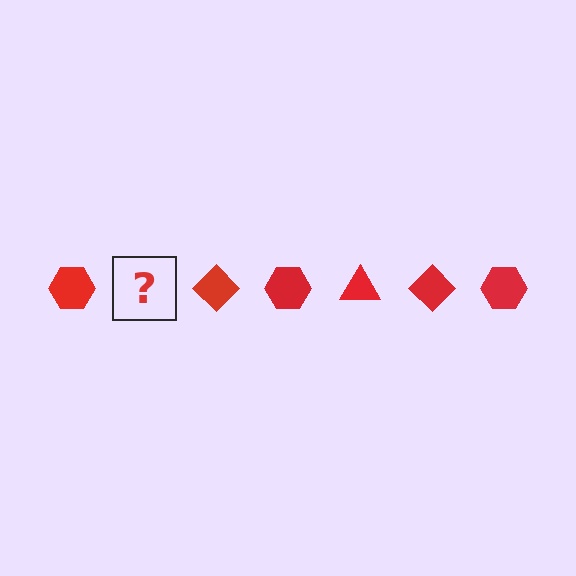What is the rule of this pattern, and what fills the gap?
The rule is that the pattern cycles through hexagon, triangle, diamond shapes in red. The gap should be filled with a red triangle.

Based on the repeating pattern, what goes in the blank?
The blank should be a red triangle.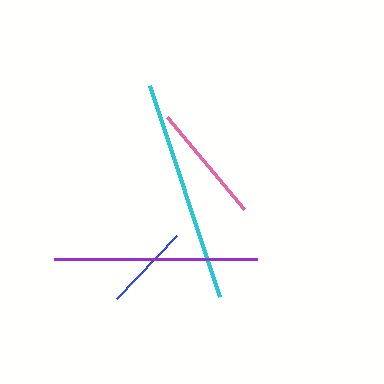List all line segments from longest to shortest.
From longest to shortest: cyan, purple, pink, blue.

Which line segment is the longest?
The cyan line is the longest at approximately 223 pixels.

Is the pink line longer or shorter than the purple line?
The purple line is longer than the pink line.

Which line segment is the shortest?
The blue line is the shortest at approximately 87 pixels.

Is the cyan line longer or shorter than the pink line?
The cyan line is longer than the pink line.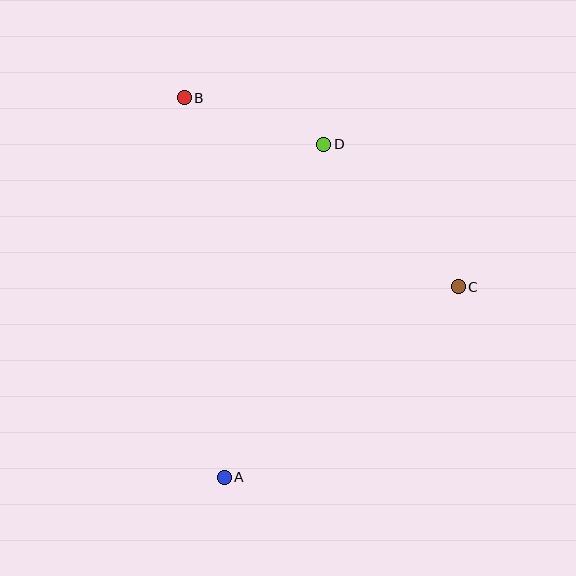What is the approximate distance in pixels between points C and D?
The distance between C and D is approximately 196 pixels.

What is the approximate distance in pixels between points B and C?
The distance between B and C is approximately 333 pixels.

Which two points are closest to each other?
Points B and D are closest to each other.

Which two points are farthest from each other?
Points A and B are farthest from each other.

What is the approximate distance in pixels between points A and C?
The distance between A and C is approximately 302 pixels.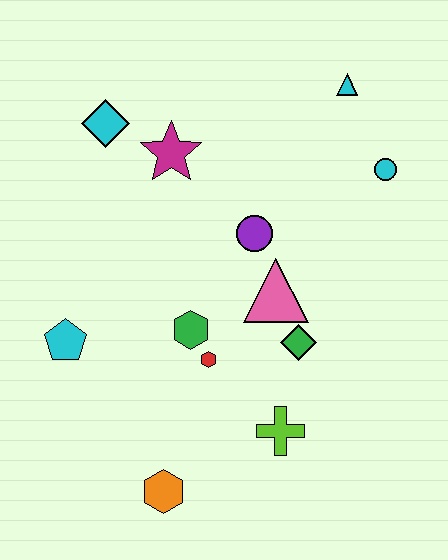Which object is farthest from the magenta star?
The orange hexagon is farthest from the magenta star.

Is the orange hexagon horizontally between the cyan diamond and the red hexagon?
Yes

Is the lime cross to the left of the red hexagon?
No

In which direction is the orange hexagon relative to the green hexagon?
The orange hexagon is below the green hexagon.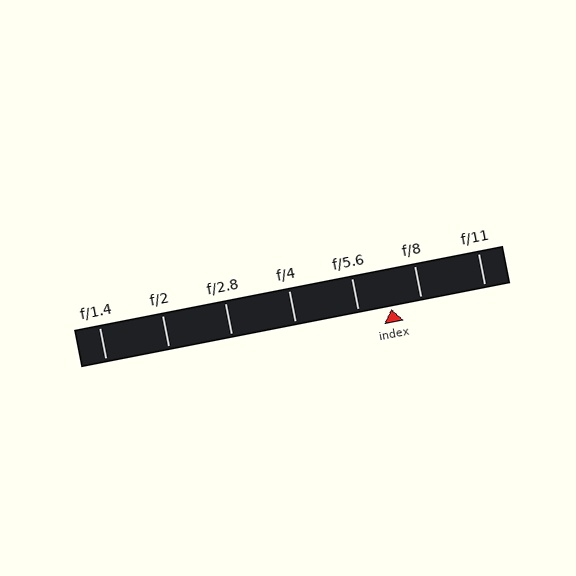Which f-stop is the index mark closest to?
The index mark is closest to f/8.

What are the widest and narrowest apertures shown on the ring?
The widest aperture shown is f/1.4 and the narrowest is f/11.